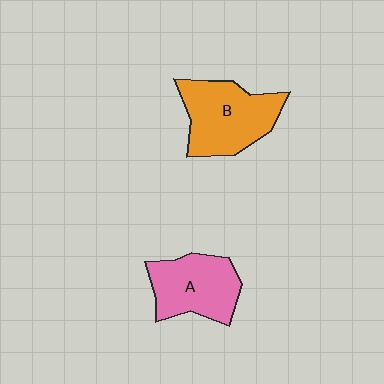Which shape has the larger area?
Shape B (orange).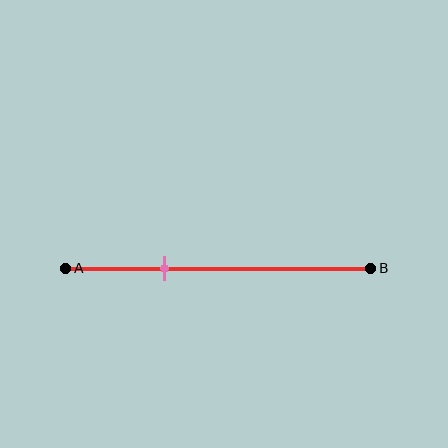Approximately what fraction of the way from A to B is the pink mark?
The pink mark is approximately 35% of the way from A to B.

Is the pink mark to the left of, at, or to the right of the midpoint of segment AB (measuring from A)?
The pink mark is to the left of the midpoint of segment AB.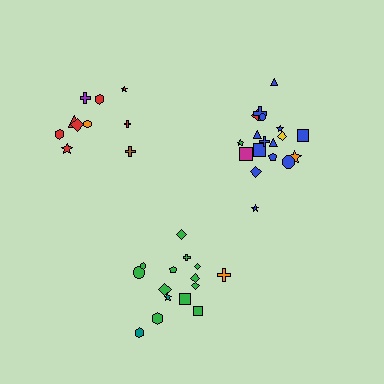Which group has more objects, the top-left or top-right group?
The top-right group.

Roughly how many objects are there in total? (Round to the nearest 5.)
Roughly 45 objects in total.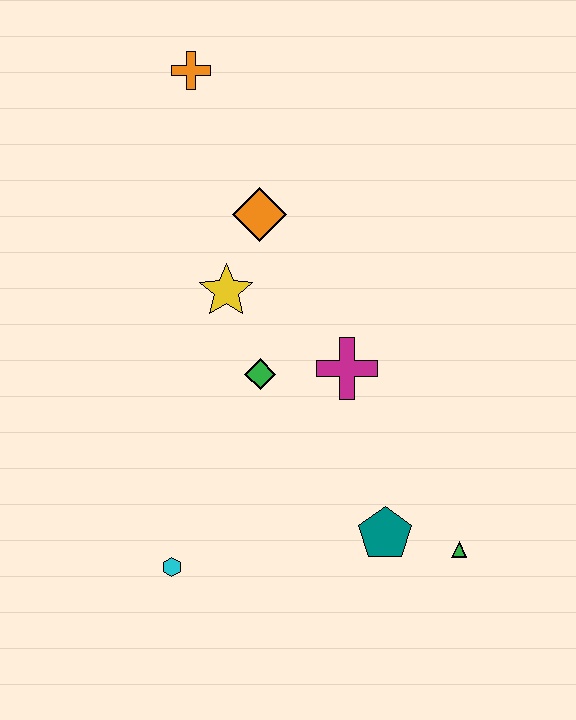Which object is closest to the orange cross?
The orange diamond is closest to the orange cross.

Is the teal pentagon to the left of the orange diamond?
No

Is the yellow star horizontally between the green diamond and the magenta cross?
No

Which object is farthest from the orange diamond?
The green triangle is farthest from the orange diamond.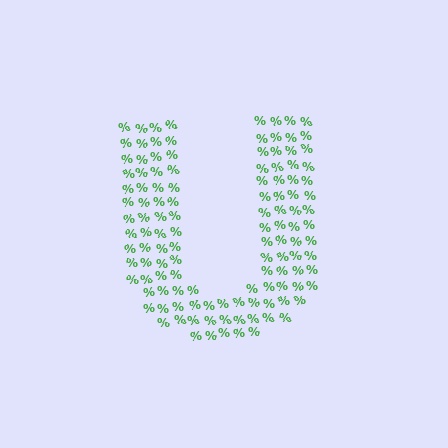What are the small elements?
The small elements are percent signs.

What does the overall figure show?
The overall figure shows the letter U.